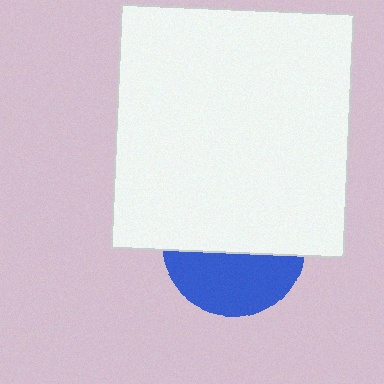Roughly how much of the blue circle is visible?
A small part of it is visible (roughly 43%).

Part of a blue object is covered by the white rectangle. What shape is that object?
It is a circle.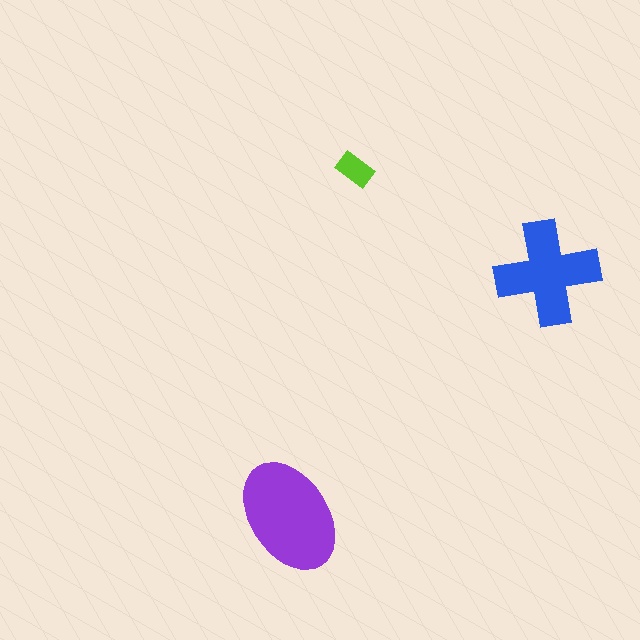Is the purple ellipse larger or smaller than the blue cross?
Larger.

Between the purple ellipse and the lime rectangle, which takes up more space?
The purple ellipse.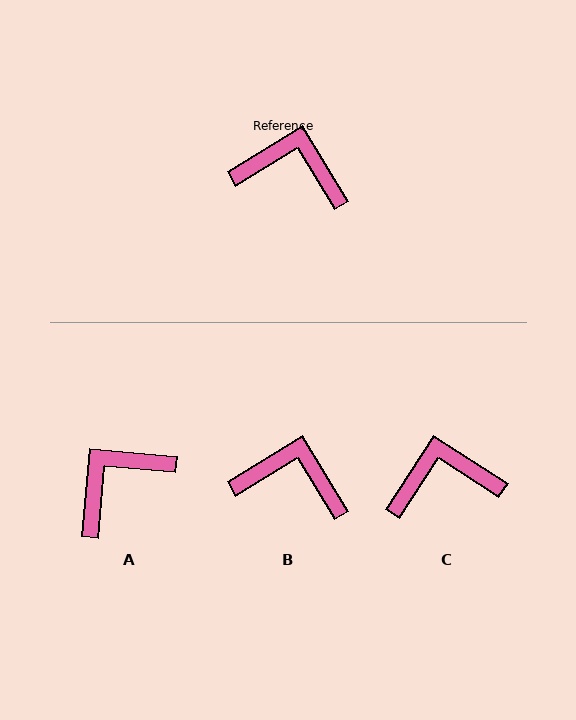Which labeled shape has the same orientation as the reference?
B.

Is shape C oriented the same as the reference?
No, it is off by about 25 degrees.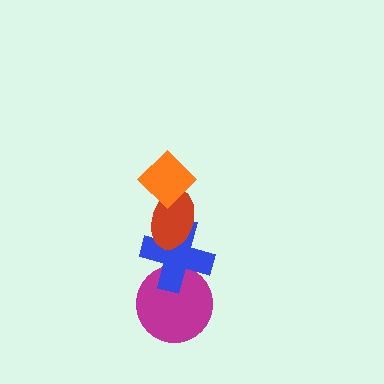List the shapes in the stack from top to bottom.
From top to bottom: the orange diamond, the red ellipse, the blue cross, the magenta circle.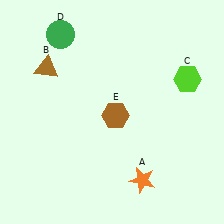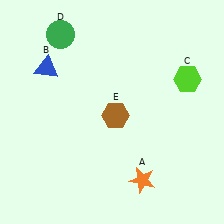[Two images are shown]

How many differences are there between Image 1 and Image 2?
There is 1 difference between the two images.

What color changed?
The triangle (B) changed from brown in Image 1 to blue in Image 2.